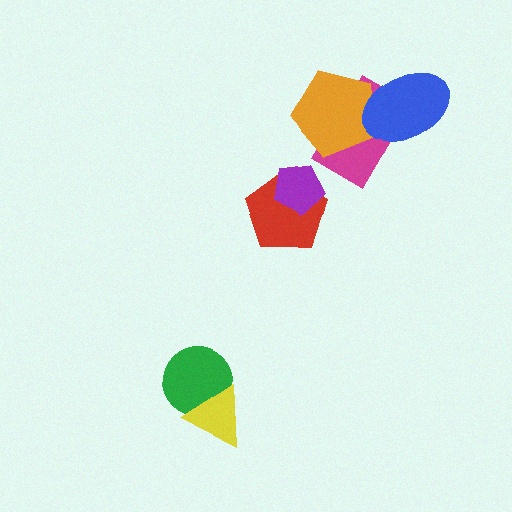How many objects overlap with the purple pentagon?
1 object overlaps with the purple pentagon.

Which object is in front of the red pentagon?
The purple pentagon is in front of the red pentagon.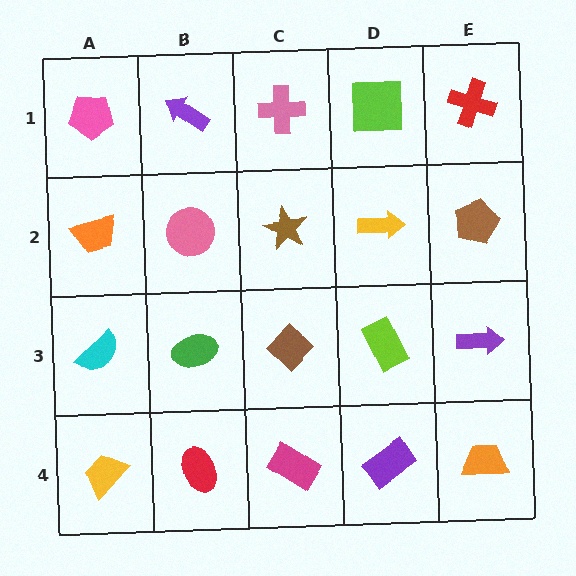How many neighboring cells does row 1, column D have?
3.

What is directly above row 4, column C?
A brown diamond.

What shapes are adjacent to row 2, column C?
A pink cross (row 1, column C), a brown diamond (row 3, column C), a pink circle (row 2, column B), a yellow arrow (row 2, column D).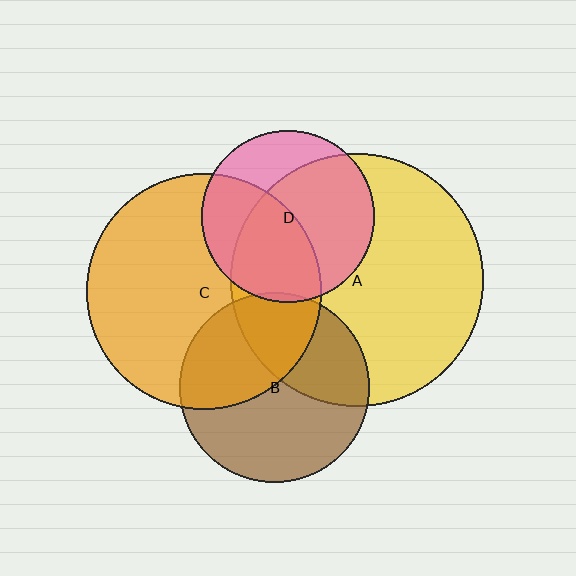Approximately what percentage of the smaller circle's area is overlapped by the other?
Approximately 5%.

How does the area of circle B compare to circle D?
Approximately 1.2 times.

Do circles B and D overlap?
Yes.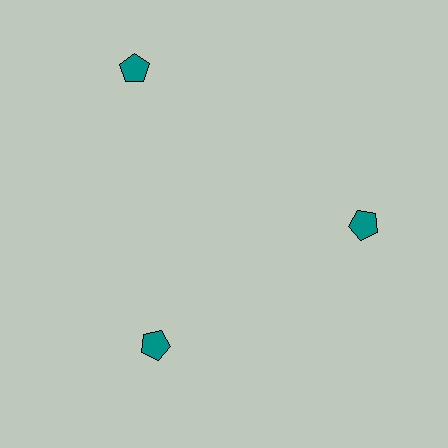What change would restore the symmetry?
The symmetry would be restored by moving it inward, back onto the ring so that all 3 pentagons sit at equal angles and equal distance from the center.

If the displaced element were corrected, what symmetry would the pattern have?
It would have 3-fold rotational symmetry — the pattern would map onto itself every 120 degrees.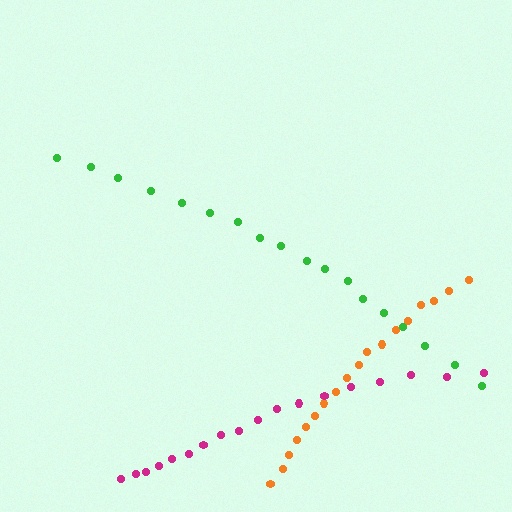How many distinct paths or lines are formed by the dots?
There are 3 distinct paths.